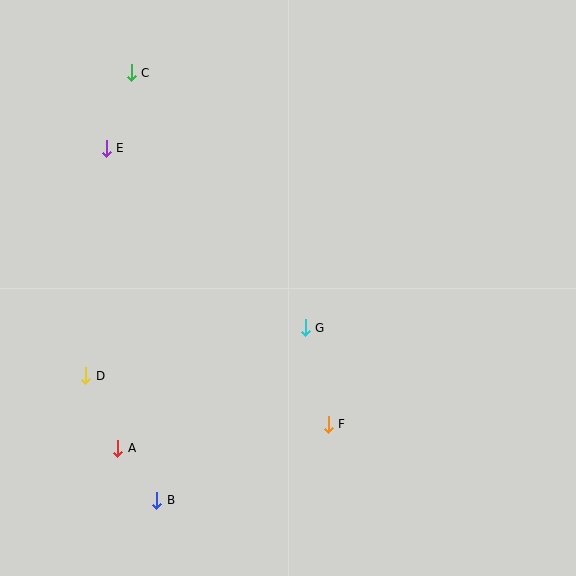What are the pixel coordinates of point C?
Point C is at (131, 73).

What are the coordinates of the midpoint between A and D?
The midpoint between A and D is at (102, 412).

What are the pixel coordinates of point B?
Point B is at (157, 500).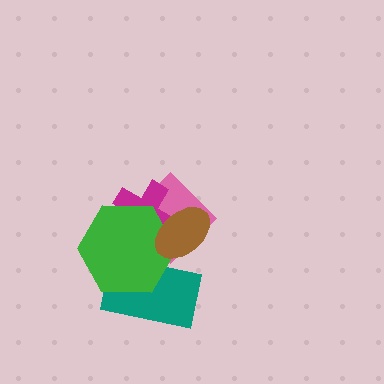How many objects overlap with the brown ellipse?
4 objects overlap with the brown ellipse.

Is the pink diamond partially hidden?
Yes, it is partially covered by another shape.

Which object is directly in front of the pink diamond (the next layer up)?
The magenta cross is directly in front of the pink diamond.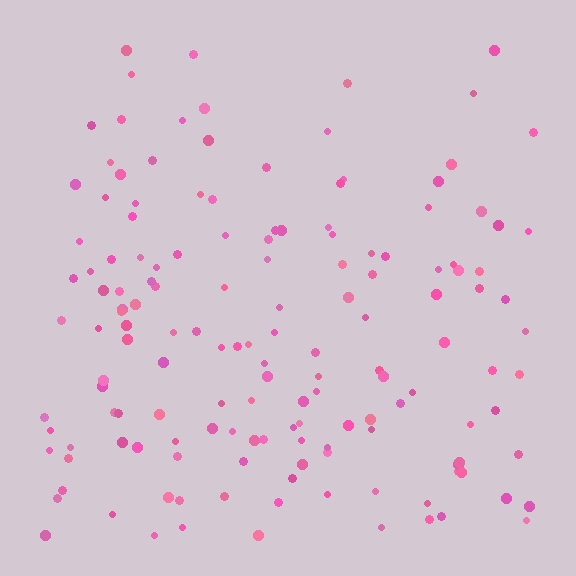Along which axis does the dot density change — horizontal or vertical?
Vertical.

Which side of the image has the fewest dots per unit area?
The top.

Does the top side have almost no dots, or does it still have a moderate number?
Still a moderate number, just noticeably fewer than the bottom.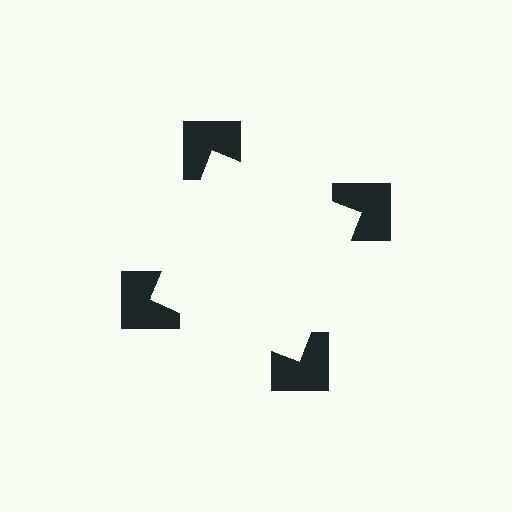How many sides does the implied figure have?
4 sides.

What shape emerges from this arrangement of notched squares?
An illusory square — its edges are inferred from the aligned wedge cuts in the notched squares, not physically drawn.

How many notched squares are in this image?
There are 4 — one at each vertex of the illusory square.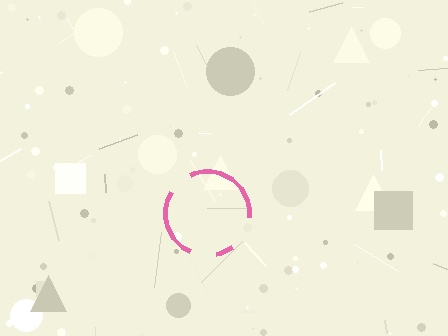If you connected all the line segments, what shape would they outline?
They would outline a circle.